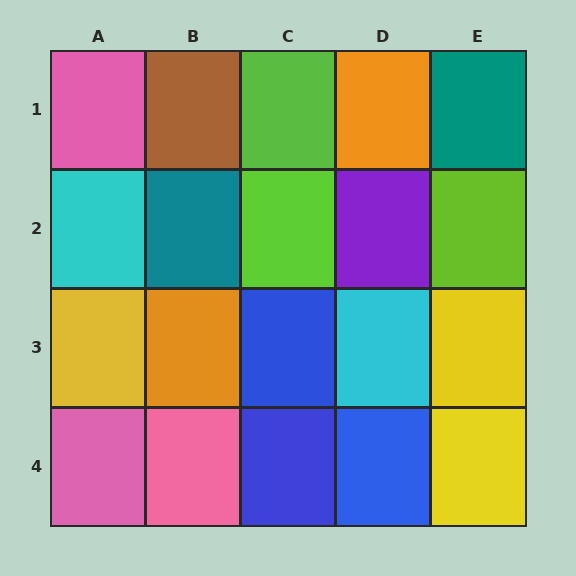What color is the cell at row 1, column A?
Pink.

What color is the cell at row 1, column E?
Teal.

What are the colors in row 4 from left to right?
Pink, pink, blue, blue, yellow.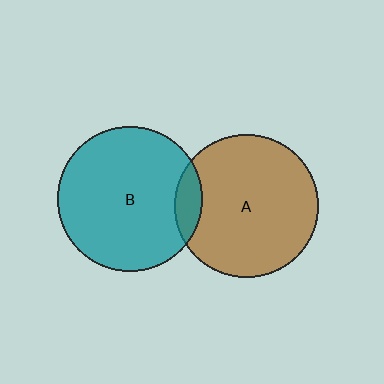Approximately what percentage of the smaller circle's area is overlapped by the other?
Approximately 10%.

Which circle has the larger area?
Circle B (teal).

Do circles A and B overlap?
Yes.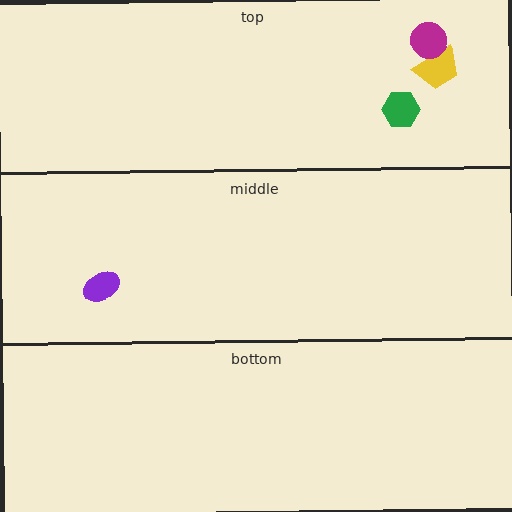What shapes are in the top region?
The yellow trapezoid, the green hexagon, the magenta circle.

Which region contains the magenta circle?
The top region.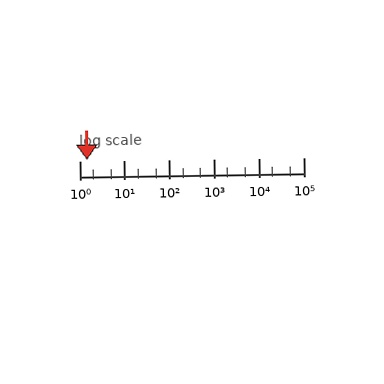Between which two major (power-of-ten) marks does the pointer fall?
The pointer is between 1 and 10.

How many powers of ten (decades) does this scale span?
The scale spans 5 decades, from 1 to 100000.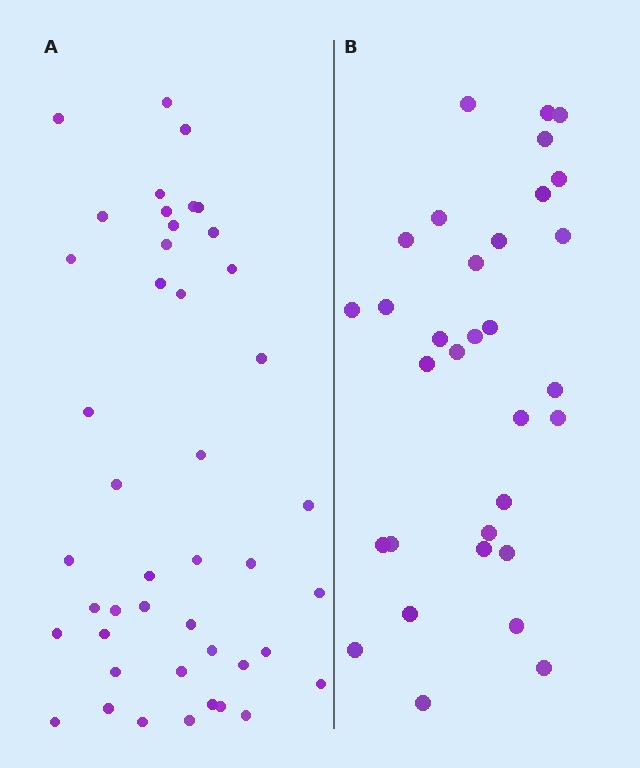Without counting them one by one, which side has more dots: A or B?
Region A (the left region) has more dots.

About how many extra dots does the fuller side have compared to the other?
Region A has roughly 12 or so more dots than region B.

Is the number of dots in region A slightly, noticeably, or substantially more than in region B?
Region A has noticeably more, but not dramatically so. The ratio is roughly 1.4 to 1.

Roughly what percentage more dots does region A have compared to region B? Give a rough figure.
About 40% more.